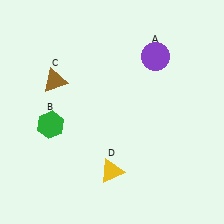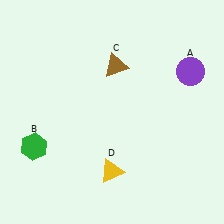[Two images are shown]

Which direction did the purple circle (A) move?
The purple circle (A) moved right.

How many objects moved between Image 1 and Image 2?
3 objects moved between the two images.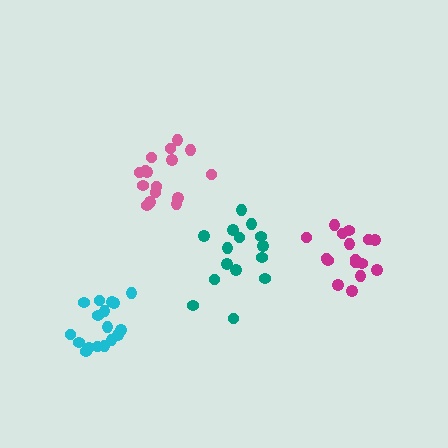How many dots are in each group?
Group 1: 17 dots, Group 2: 16 dots, Group 3: 15 dots, Group 4: 17 dots (65 total).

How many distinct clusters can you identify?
There are 4 distinct clusters.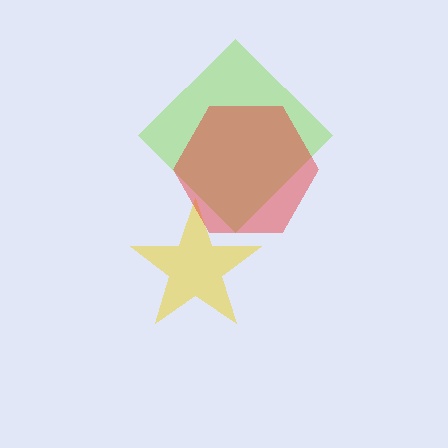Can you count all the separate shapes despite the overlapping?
Yes, there are 3 separate shapes.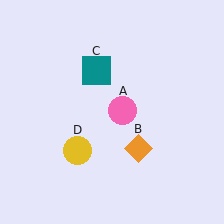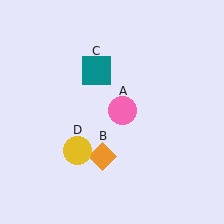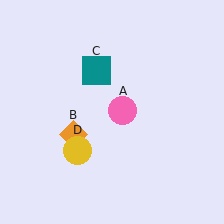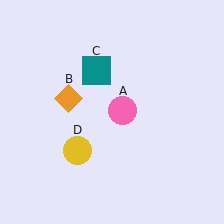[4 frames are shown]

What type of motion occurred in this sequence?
The orange diamond (object B) rotated clockwise around the center of the scene.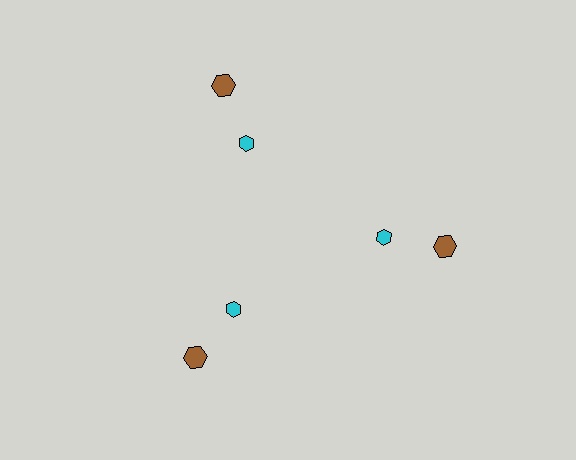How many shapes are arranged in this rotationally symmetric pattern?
There are 6 shapes, arranged in 3 groups of 2.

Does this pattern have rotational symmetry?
Yes, this pattern has 3-fold rotational symmetry. It looks the same after rotating 120 degrees around the center.